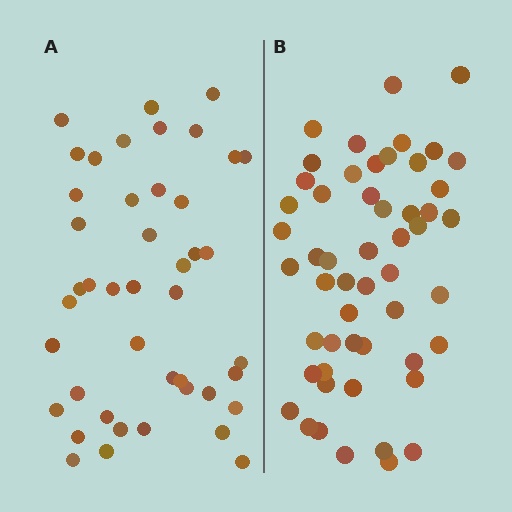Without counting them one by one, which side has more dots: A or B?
Region B (the right region) has more dots.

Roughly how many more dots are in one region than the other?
Region B has roughly 8 or so more dots than region A.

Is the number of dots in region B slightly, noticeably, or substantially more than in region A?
Region B has only slightly more — the two regions are fairly close. The ratio is roughly 1.2 to 1.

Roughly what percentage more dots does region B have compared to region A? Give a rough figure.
About 20% more.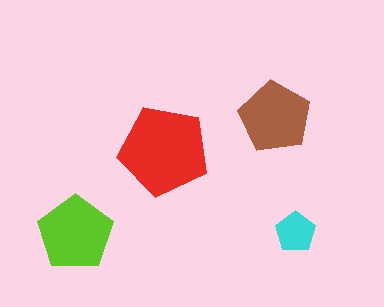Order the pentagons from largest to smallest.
the red one, the lime one, the brown one, the cyan one.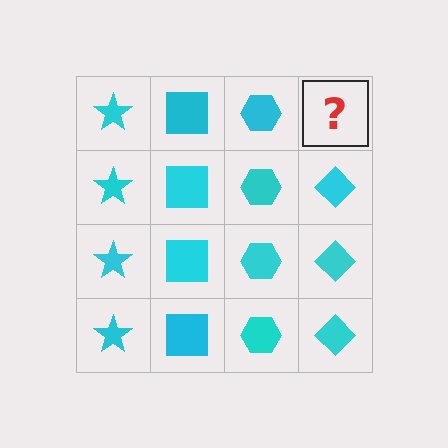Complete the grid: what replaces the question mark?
The question mark should be replaced with a cyan diamond.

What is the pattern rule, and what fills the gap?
The rule is that each column has a consistent shape. The gap should be filled with a cyan diamond.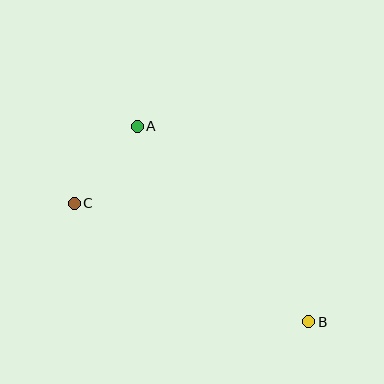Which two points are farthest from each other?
Points B and C are farthest from each other.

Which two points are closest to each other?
Points A and C are closest to each other.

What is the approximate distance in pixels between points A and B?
The distance between A and B is approximately 260 pixels.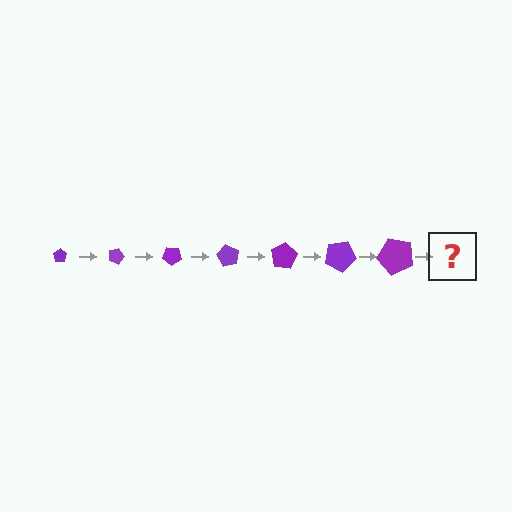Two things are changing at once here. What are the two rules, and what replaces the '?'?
The two rules are that the pentagon grows larger each step and it rotates 20 degrees each step. The '?' should be a pentagon, larger than the previous one and rotated 140 degrees from the start.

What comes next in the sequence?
The next element should be a pentagon, larger than the previous one and rotated 140 degrees from the start.